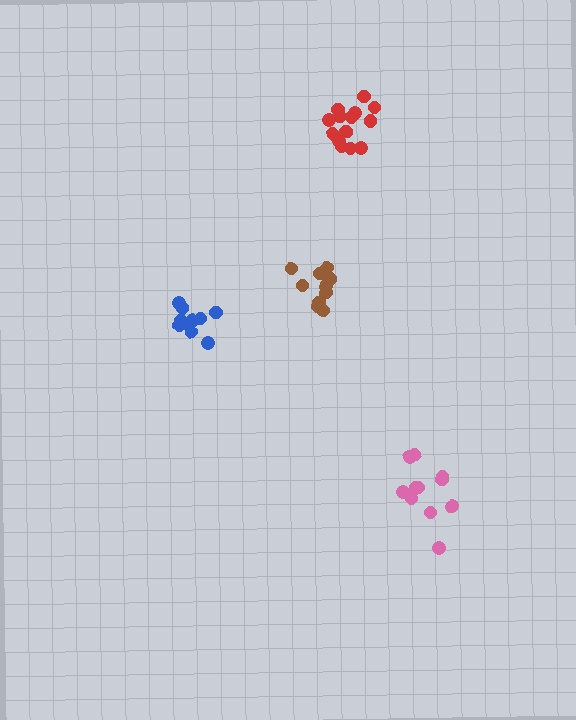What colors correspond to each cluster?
The clusters are colored: blue, pink, red, brown.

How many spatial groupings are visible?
There are 4 spatial groupings.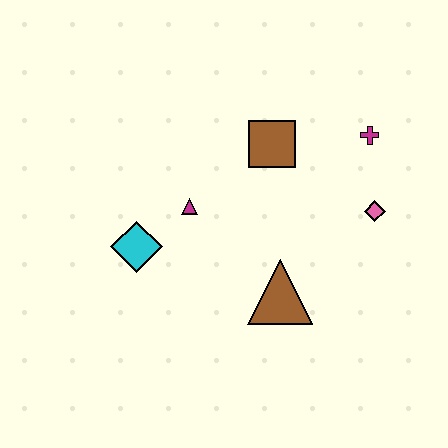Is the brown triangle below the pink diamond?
Yes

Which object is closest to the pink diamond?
The magenta cross is closest to the pink diamond.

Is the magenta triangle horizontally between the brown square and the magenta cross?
No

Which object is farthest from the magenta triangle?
The magenta cross is farthest from the magenta triangle.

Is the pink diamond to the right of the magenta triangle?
Yes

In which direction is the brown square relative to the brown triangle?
The brown square is above the brown triangle.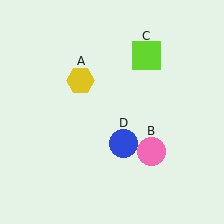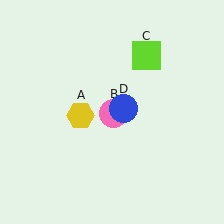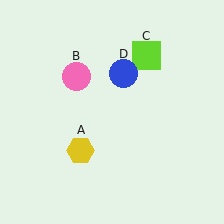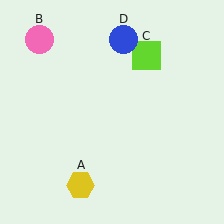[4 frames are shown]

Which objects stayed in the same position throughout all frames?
Lime square (object C) remained stationary.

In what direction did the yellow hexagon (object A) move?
The yellow hexagon (object A) moved down.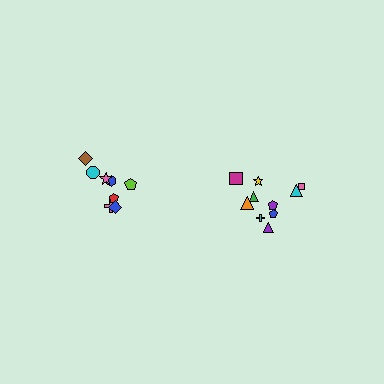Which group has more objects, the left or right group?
The right group.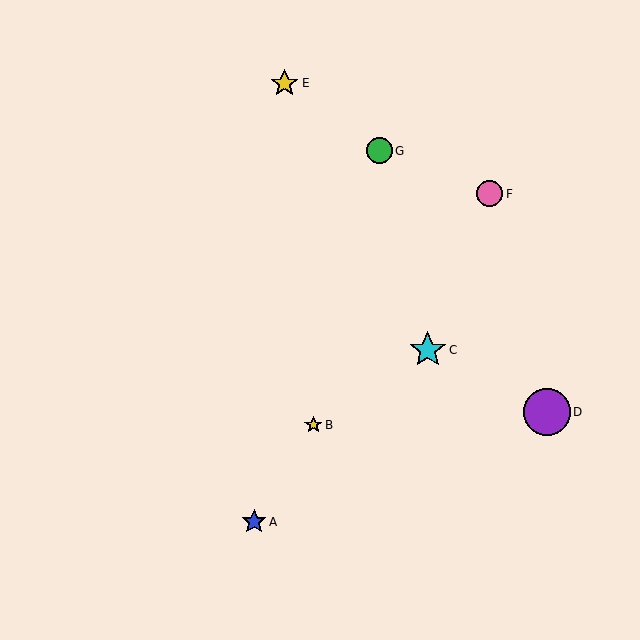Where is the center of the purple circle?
The center of the purple circle is at (547, 412).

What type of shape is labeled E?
Shape E is a yellow star.